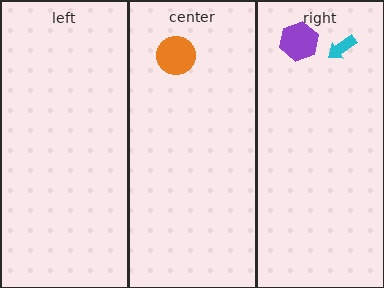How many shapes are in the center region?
1.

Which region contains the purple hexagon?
The right region.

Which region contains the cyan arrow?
The right region.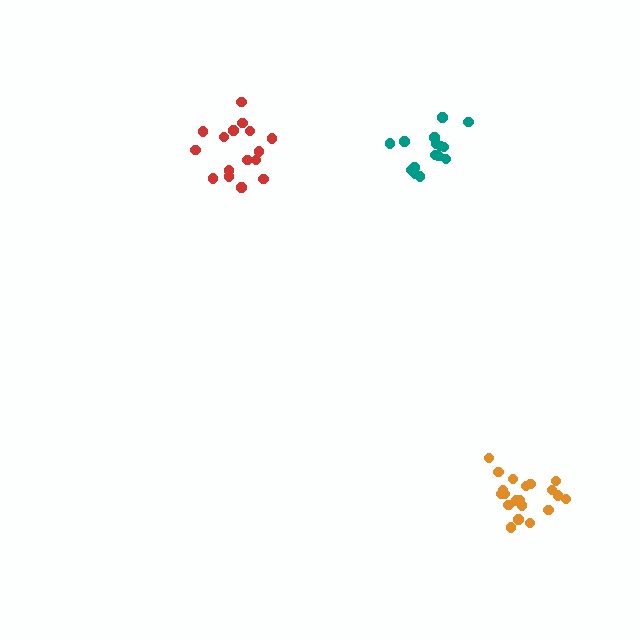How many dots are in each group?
Group 1: 16 dots, Group 2: 15 dots, Group 3: 20 dots (51 total).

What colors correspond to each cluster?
The clusters are colored: red, teal, orange.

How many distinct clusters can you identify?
There are 3 distinct clusters.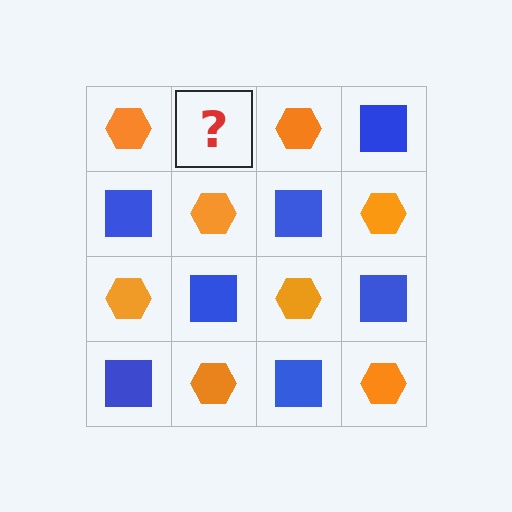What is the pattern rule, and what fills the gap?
The rule is that it alternates orange hexagon and blue square in a checkerboard pattern. The gap should be filled with a blue square.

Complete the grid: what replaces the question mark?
The question mark should be replaced with a blue square.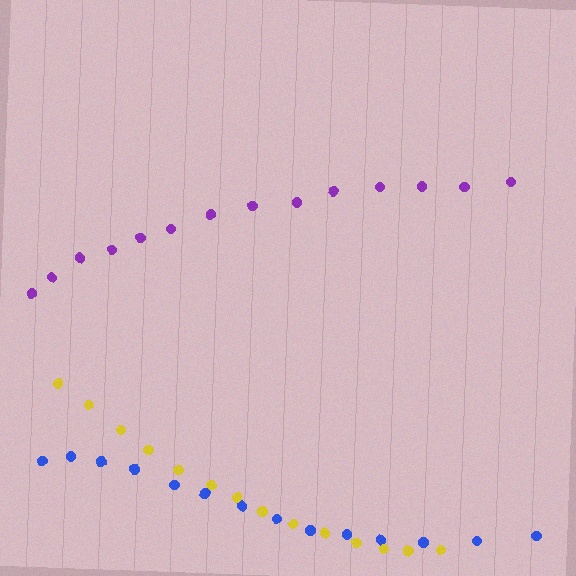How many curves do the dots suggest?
There are 3 distinct paths.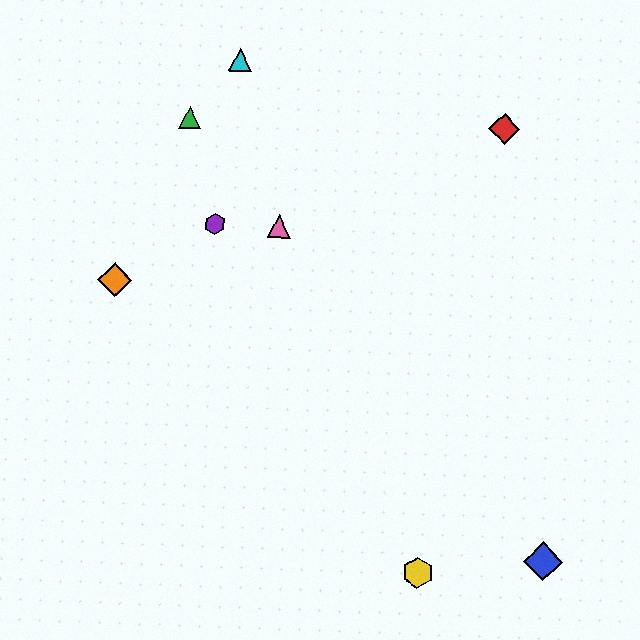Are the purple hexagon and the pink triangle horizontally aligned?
Yes, both are at y≈224.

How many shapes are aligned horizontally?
2 shapes (the purple hexagon, the pink triangle) are aligned horizontally.